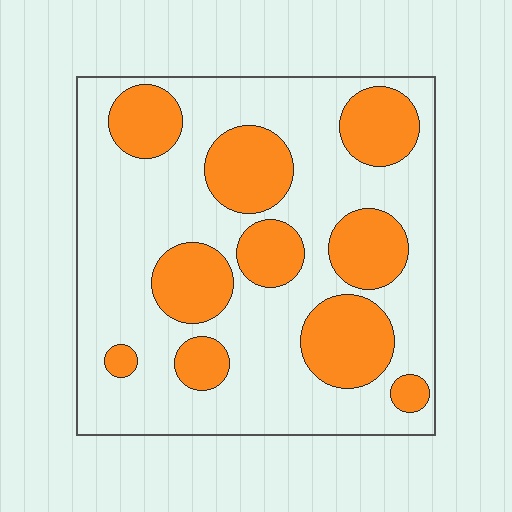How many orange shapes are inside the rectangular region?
10.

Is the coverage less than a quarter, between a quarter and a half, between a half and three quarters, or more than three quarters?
Between a quarter and a half.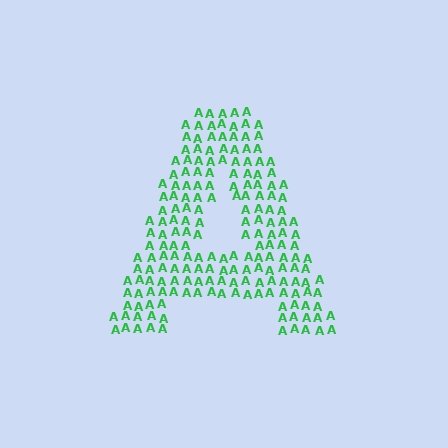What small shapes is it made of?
It is made of small letter A's.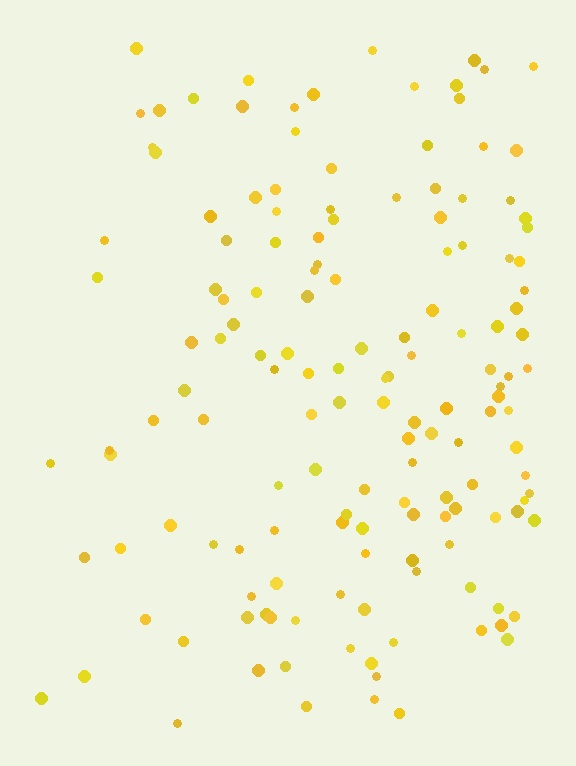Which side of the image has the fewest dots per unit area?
The left.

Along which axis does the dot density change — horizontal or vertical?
Horizontal.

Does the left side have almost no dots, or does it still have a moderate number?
Still a moderate number, just noticeably fewer than the right.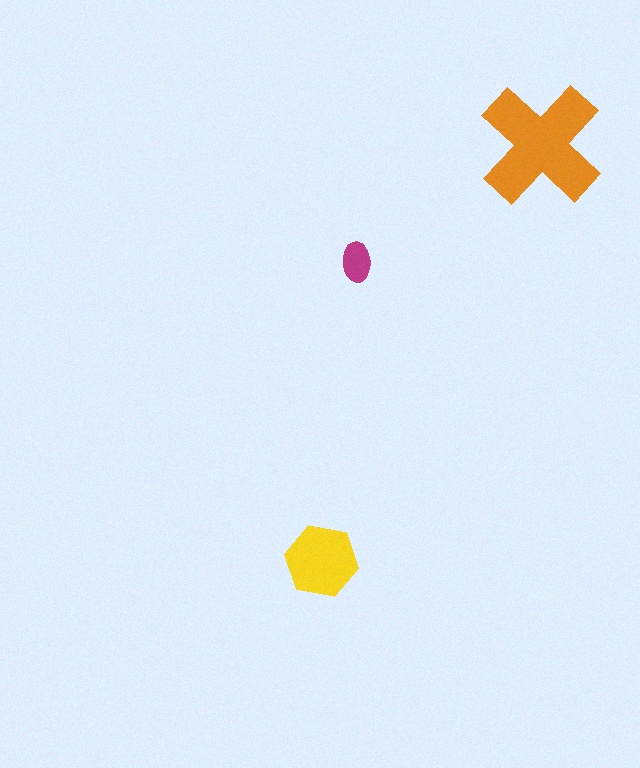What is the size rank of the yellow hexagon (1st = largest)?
2nd.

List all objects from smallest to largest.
The magenta ellipse, the yellow hexagon, the orange cross.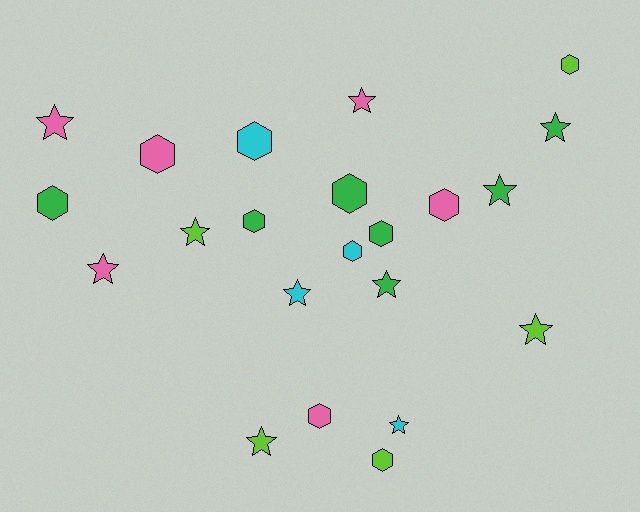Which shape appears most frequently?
Hexagon, with 11 objects.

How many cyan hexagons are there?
There are 2 cyan hexagons.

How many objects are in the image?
There are 22 objects.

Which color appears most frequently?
Green, with 7 objects.